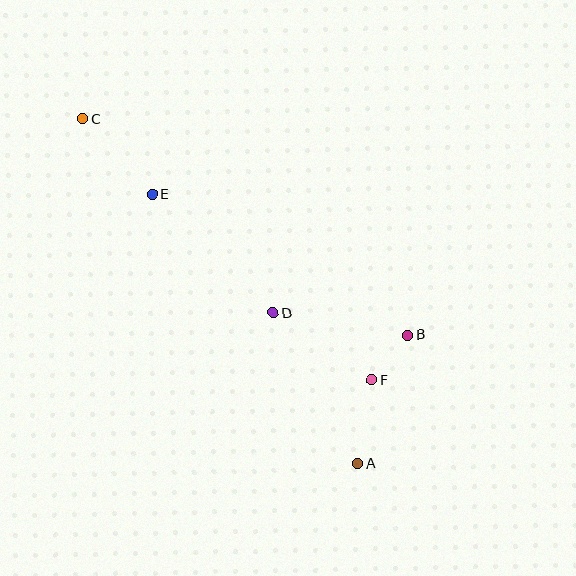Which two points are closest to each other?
Points B and F are closest to each other.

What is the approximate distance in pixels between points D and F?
The distance between D and F is approximately 119 pixels.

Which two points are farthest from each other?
Points A and C are farthest from each other.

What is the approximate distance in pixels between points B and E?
The distance between B and E is approximately 291 pixels.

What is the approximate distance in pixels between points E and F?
The distance between E and F is approximately 287 pixels.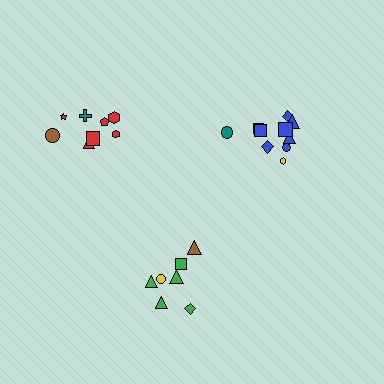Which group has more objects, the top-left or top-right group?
The top-right group.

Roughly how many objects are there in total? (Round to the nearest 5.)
Roughly 25 objects in total.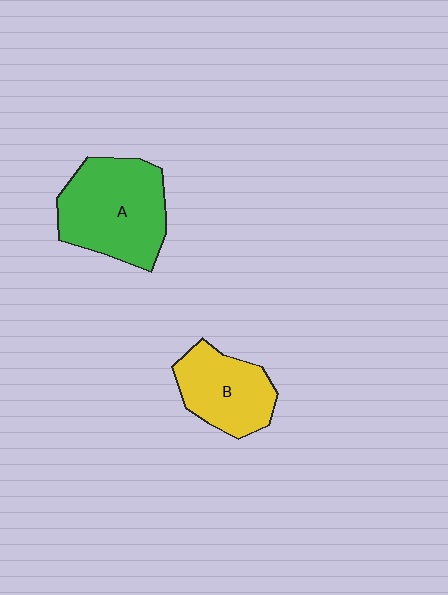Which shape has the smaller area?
Shape B (yellow).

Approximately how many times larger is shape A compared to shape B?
Approximately 1.5 times.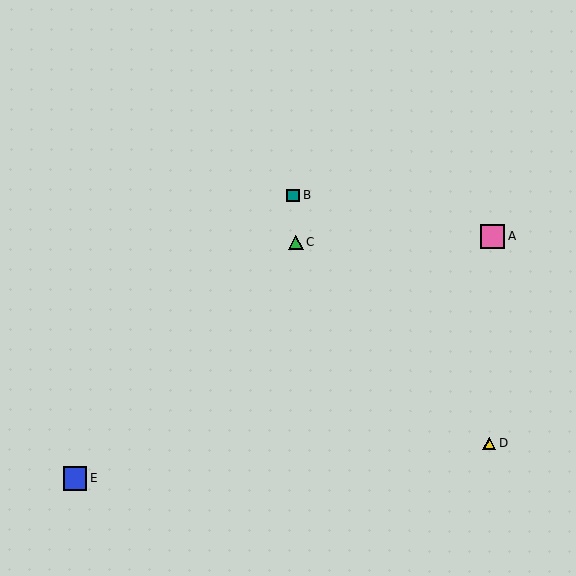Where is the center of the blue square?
The center of the blue square is at (75, 479).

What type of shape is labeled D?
Shape D is a yellow triangle.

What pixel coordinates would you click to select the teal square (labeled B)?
Click at (294, 196) to select the teal square B.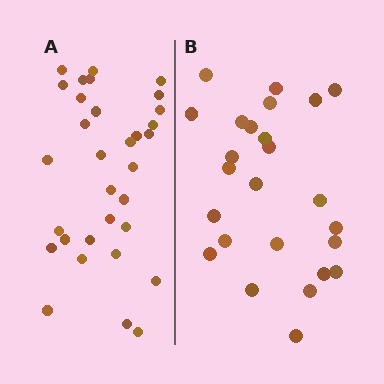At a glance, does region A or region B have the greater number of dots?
Region A (the left region) has more dots.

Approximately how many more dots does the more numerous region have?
Region A has roughly 8 or so more dots than region B.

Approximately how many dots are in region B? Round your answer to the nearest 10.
About 20 dots. (The exact count is 25, which rounds to 20.)